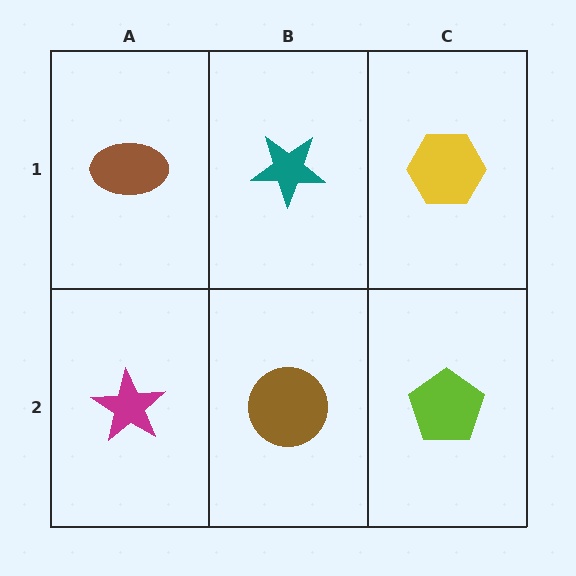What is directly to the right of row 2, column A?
A brown circle.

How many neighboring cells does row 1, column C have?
2.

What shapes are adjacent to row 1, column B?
A brown circle (row 2, column B), a brown ellipse (row 1, column A), a yellow hexagon (row 1, column C).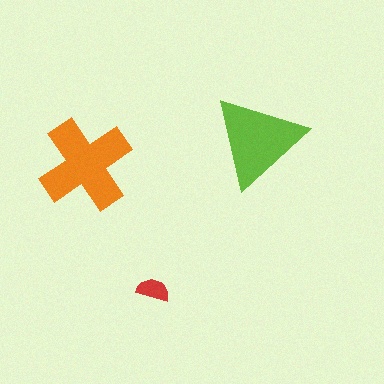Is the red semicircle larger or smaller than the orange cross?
Smaller.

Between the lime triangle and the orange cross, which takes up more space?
The orange cross.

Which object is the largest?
The orange cross.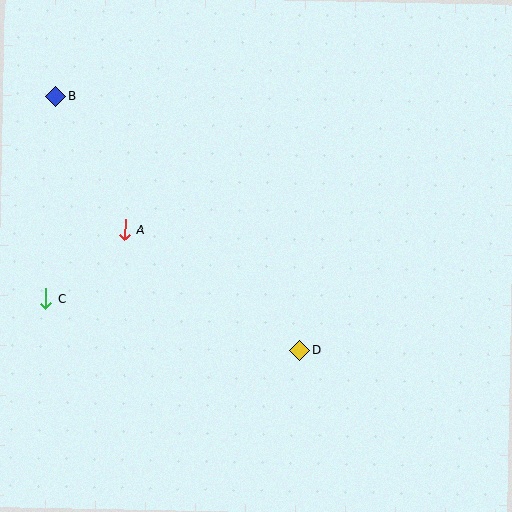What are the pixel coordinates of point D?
Point D is at (300, 350).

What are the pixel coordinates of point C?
Point C is at (46, 299).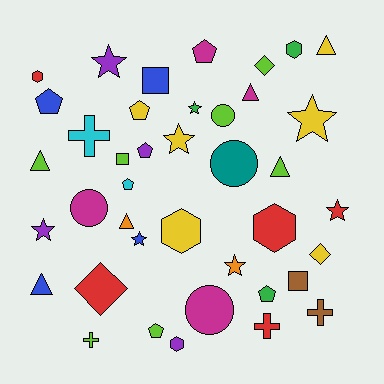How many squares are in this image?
There are 3 squares.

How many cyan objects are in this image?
There are 2 cyan objects.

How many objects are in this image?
There are 40 objects.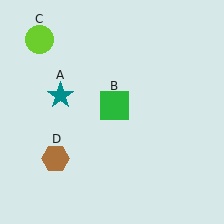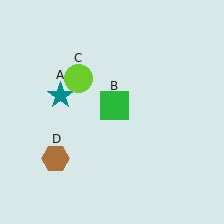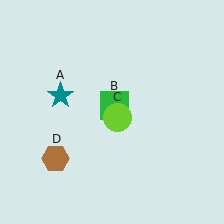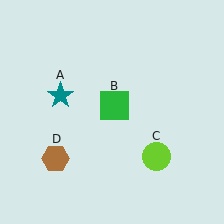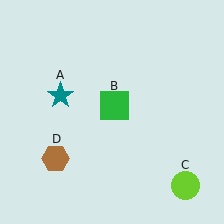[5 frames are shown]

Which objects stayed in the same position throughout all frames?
Teal star (object A) and green square (object B) and brown hexagon (object D) remained stationary.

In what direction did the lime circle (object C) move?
The lime circle (object C) moved down and to the right.